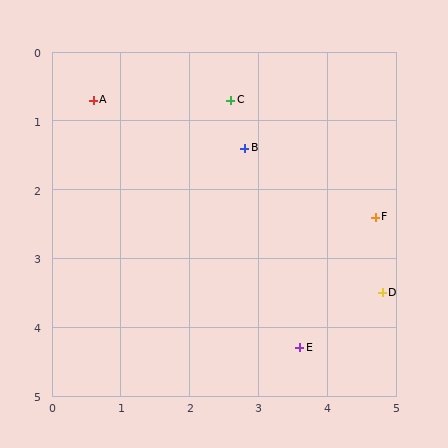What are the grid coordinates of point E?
Point E is at approximately (3.6, 4.3).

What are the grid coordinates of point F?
Point F is at approximately (4.7, 2.4).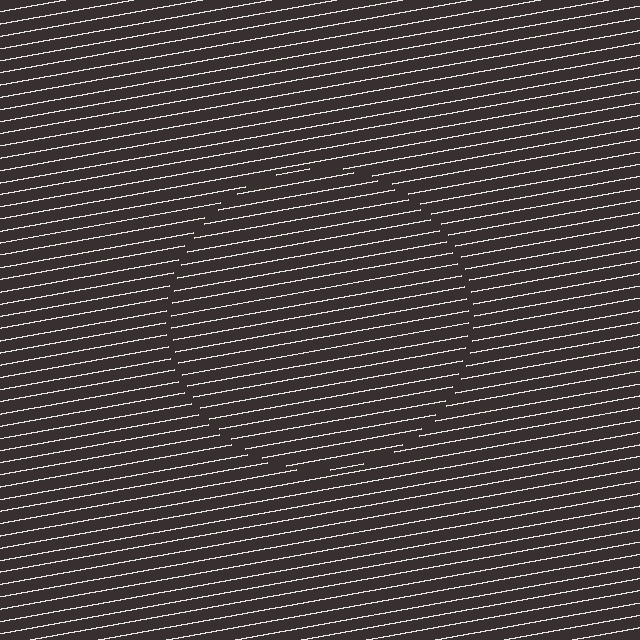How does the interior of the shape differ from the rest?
The interior of the shape contains the same grating, shifted by half a period — the contour is defined by the phase discontinuity where line-ends from the inner and outer gratings abut.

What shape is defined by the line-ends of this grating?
An illusory circle. The interior of the shape contains the same grating, shifted by half a period — the contour is defined by the phase discontinuity where line-ends from the inner and outer gratings abut.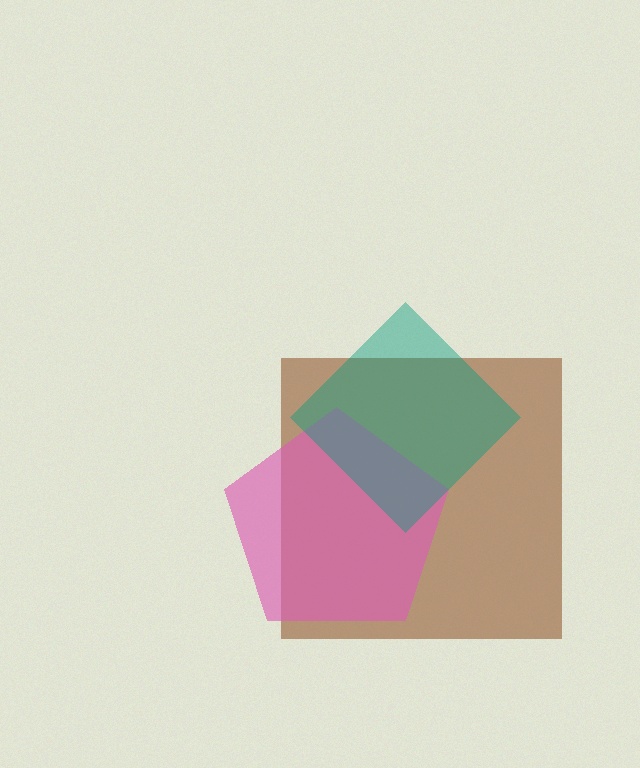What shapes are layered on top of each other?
The layered shapes are: a brown square, a pink pentagon, a teal diamond.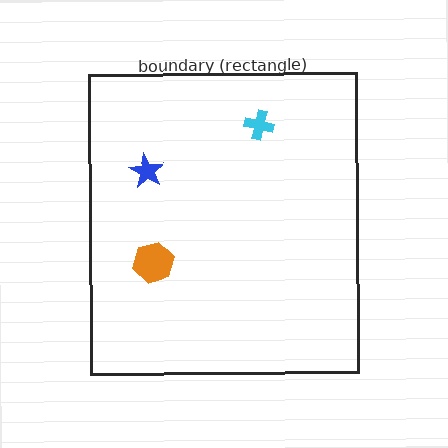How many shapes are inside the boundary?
3 inside, 0 outside.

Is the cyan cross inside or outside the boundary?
Inside.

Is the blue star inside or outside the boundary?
Inside.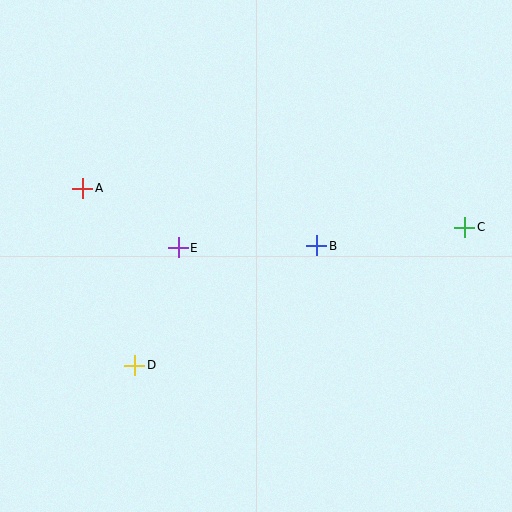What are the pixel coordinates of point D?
Point D is at (135, 365).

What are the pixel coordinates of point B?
Point B is at (317, 246).